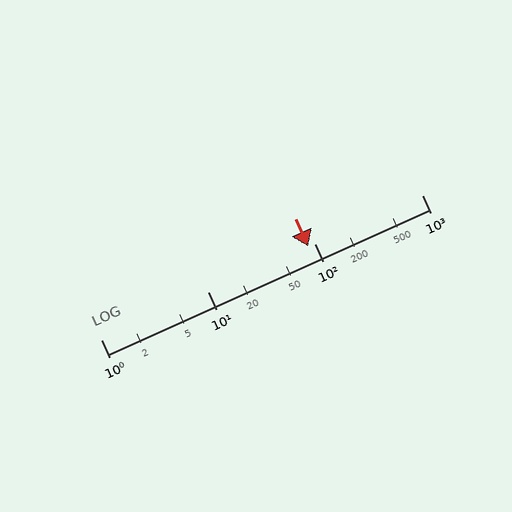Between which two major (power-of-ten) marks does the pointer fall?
The pointer is between 10 and 100.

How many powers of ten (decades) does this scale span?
The scale spans 3 decades, from 1 to 1000.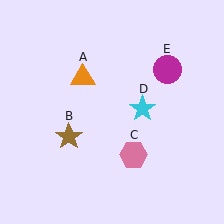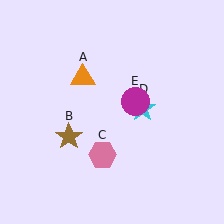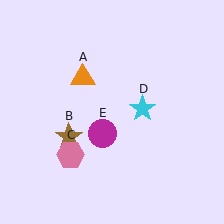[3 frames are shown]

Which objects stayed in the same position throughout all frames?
Orange triangle (object A) and brown star (object B) and cyan star (object D) remained stationary.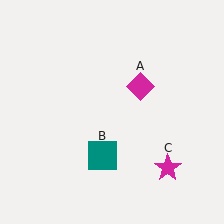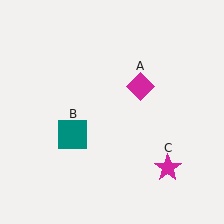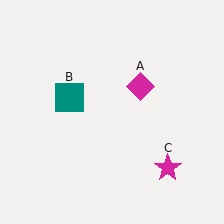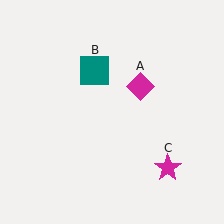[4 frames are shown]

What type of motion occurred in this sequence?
The teal square (object B) rotated clockwise around the center of the scene.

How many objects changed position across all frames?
1 object changed position: teal square (object B).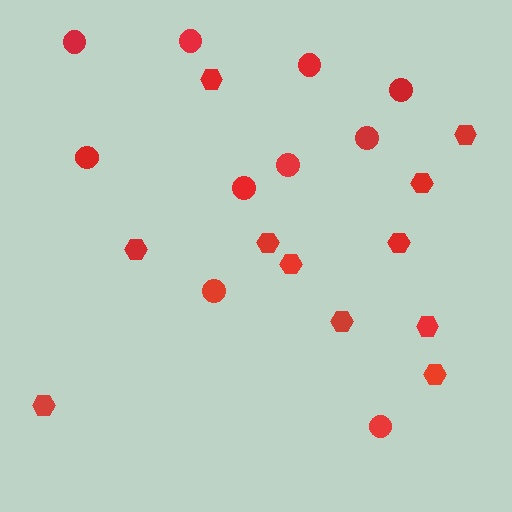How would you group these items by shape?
There are 2 groups: one group of circles (10) and one group of hexagons (11).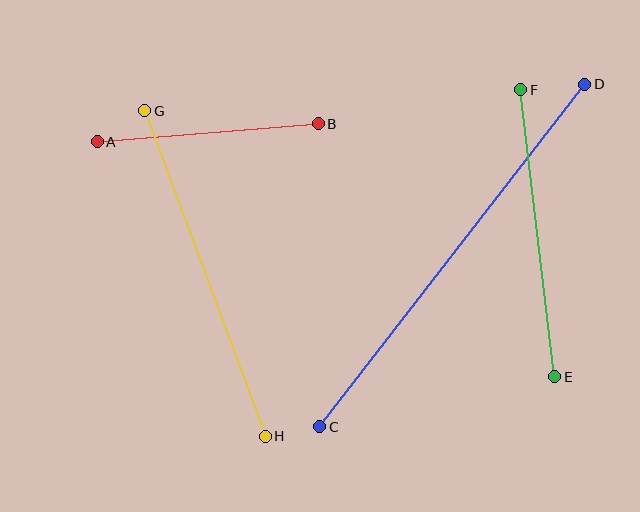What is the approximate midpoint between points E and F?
The midpoint is at approximately (538, 233) pixels.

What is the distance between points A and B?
The distance is approximately 222 pixels.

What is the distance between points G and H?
The distance is approximately 347 pixels.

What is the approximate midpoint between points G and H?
The midpoint is at approximately (205, 273) pixels.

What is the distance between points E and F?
The distance is approximately 289 pixels.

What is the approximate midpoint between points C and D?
The midpoint is at approximately (452, 255) pixels.